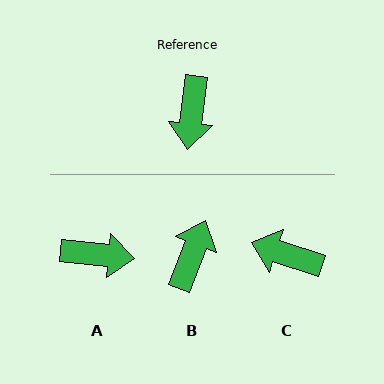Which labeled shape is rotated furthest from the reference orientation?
B, about 165 degrees away.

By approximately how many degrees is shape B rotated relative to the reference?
Approximately 165 degrees counter-clockwise.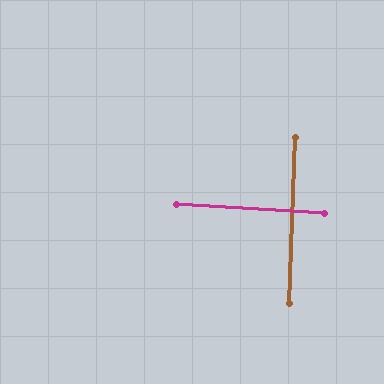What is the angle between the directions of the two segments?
Approximately 89 degrees.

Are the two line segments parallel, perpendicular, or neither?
Perpendicular — they meet at approximately 89°.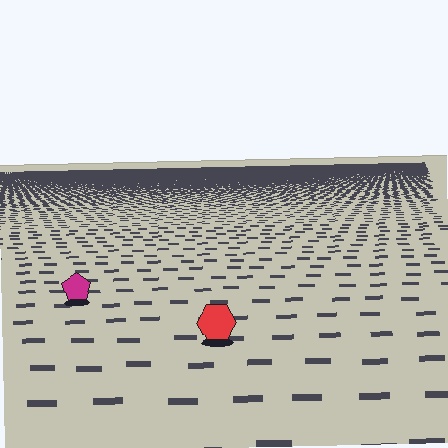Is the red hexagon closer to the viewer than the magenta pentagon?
Yes. The red hexagon is closer — you can tell from the texture gradient: the ground texture is coarser near it.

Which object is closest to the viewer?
The red hexagon is closest. The texture marks near it are larger and more spread out.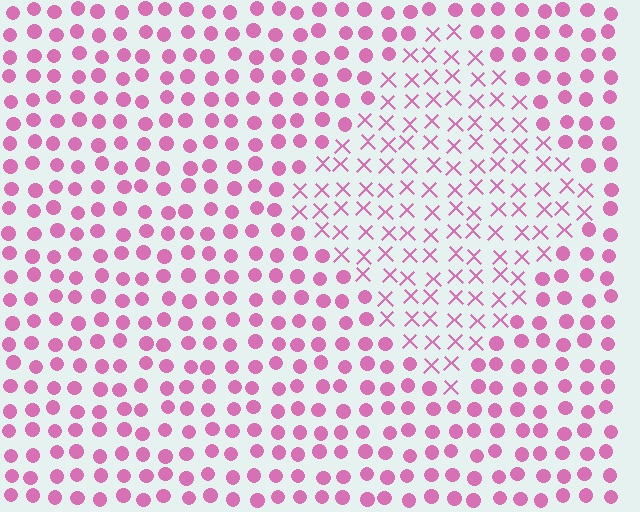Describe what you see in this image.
The image is filled with small pink elements arranged in a uniform grid. A diamond-shaped region contains X marks, while the surrounding area contains circles. The boundary is defined purely by the change in element shape.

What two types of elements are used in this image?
The image uses X marks inside the diamond region and circles outside it.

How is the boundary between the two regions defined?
The boundary is defined by a change in element shape: X marks inside vs. circles outside. All elements share the same color and spacing.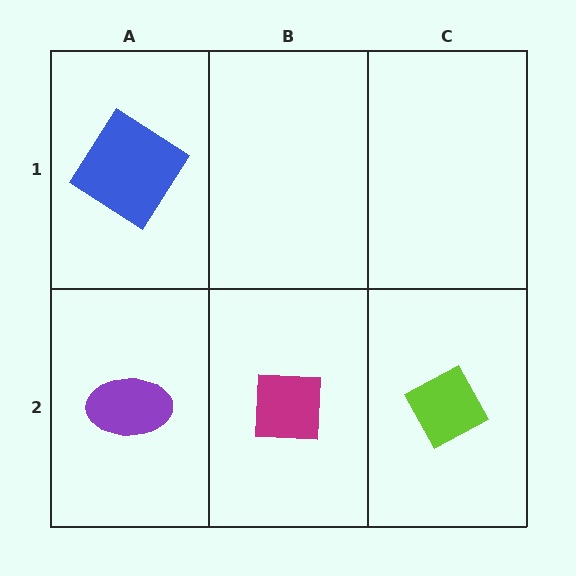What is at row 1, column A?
A blue diamond.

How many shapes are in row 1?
1 shape.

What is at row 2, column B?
A magenta square.